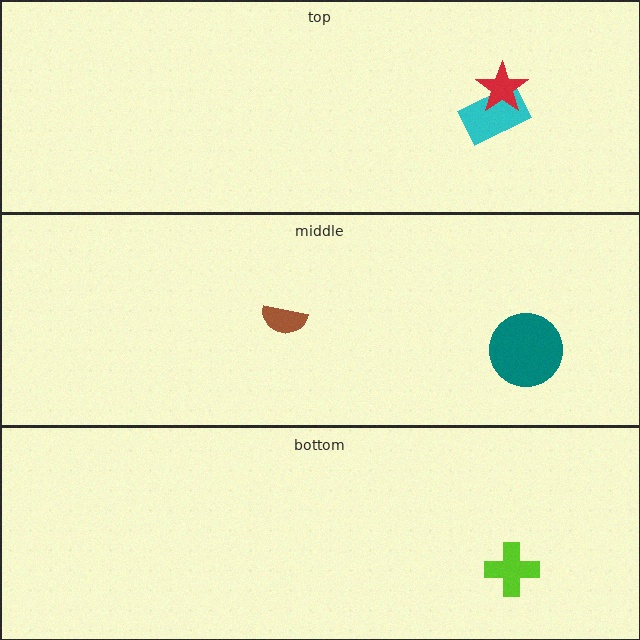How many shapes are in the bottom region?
1.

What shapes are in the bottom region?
The lime cross.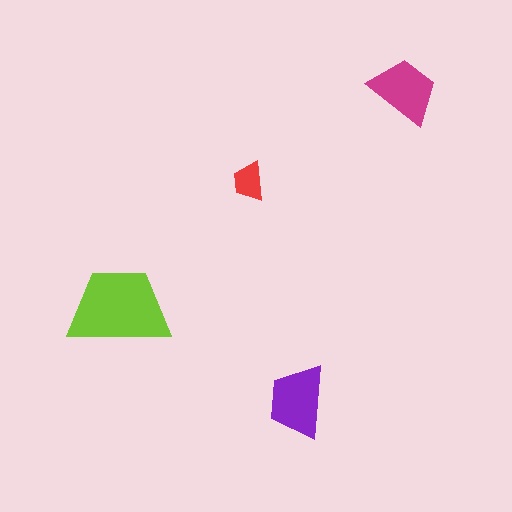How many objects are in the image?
There are 4 objects in the image.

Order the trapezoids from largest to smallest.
the lime one, the purple one, the magenta one, the red one.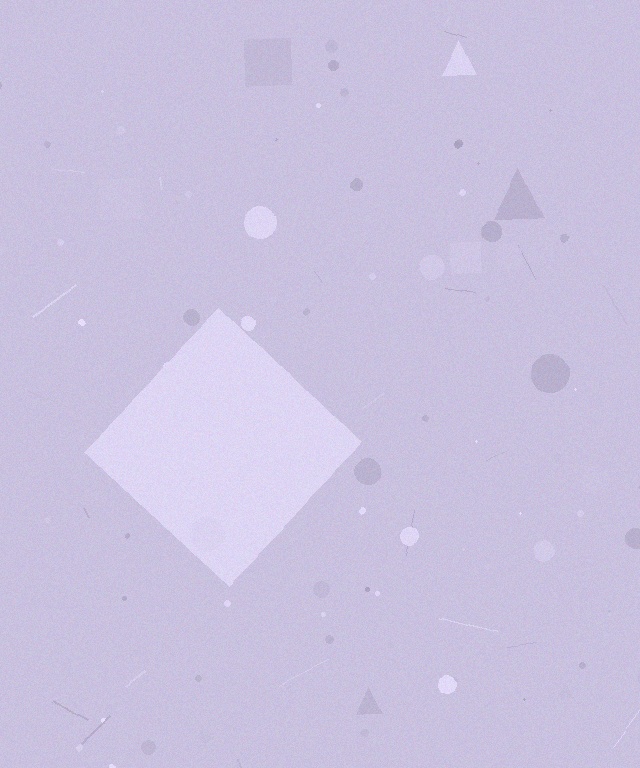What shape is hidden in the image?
A diamond is hidden in the image.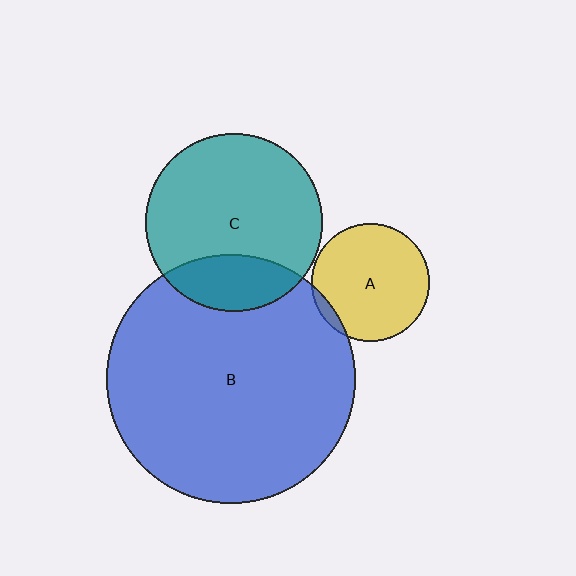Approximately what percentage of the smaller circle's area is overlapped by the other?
Approximately 5%.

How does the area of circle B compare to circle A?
Approximately 4.5 times.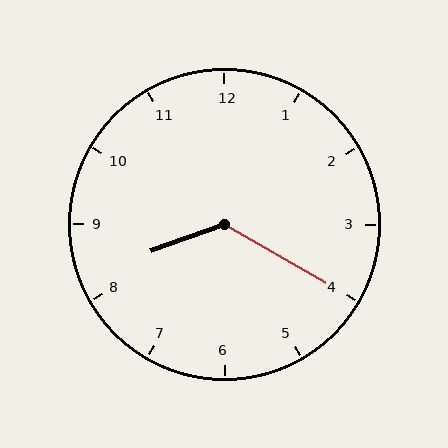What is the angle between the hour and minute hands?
Approximately 130 degrees.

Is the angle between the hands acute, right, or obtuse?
It is obtuse.